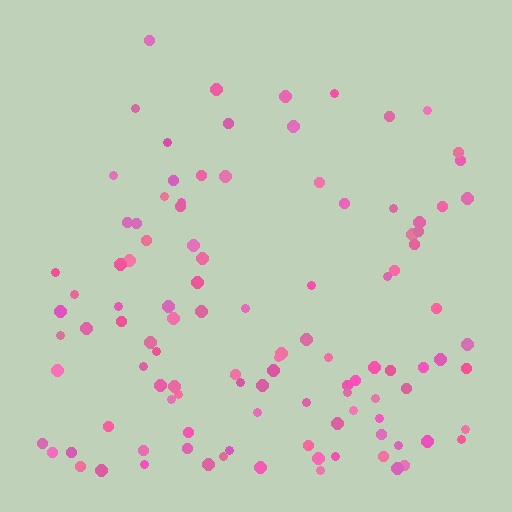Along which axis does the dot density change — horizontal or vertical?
Vertical.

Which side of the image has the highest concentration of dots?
The bottom.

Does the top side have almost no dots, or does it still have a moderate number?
Still a moderate number, just noticeably fewer than the bottom.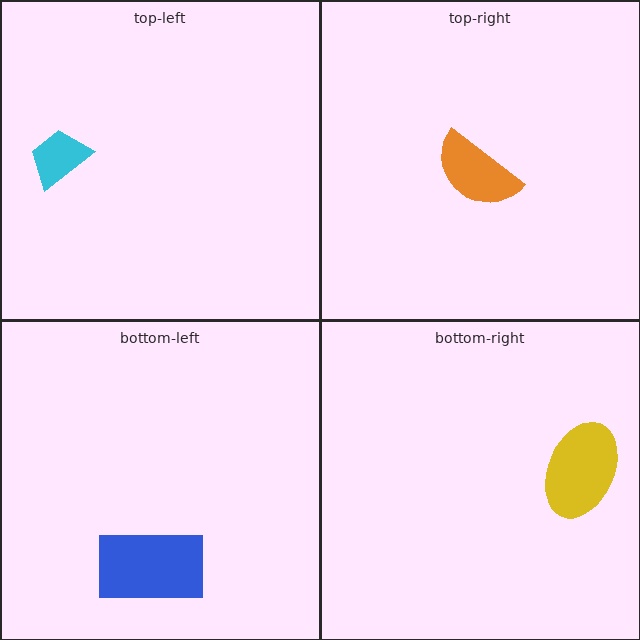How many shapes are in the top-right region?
1.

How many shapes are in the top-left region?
1.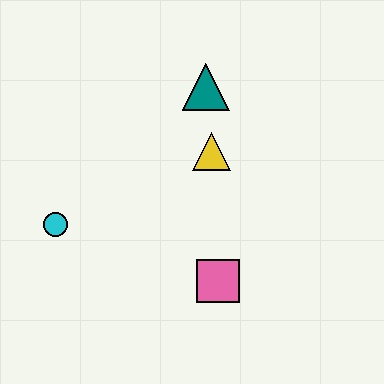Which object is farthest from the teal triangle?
The cyan circle is farthest from the teal triangle.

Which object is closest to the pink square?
The yellow triangle is closest to the pink square.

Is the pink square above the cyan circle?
No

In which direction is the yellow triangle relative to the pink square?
The yellow triangle is above the pink square.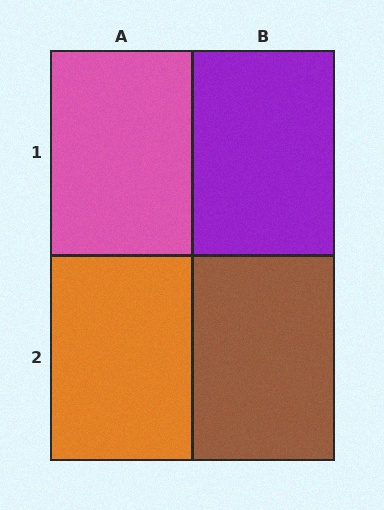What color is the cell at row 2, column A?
Orange.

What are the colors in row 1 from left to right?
Pink, purple.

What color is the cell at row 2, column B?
Brown.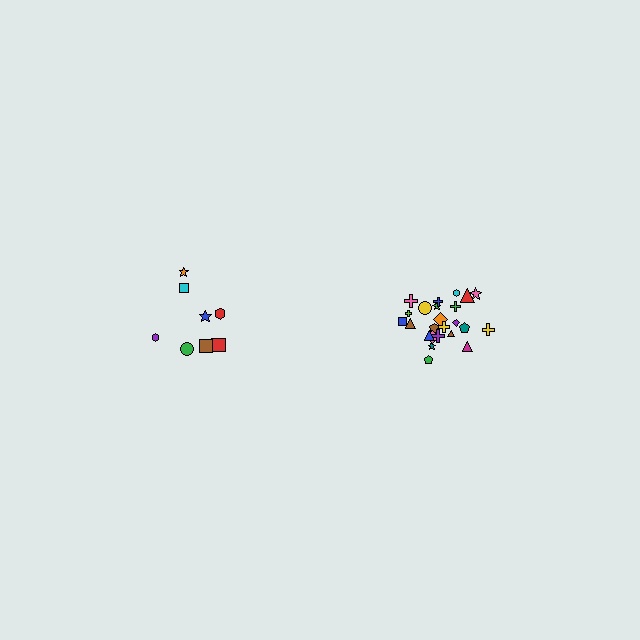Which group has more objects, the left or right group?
The right group.